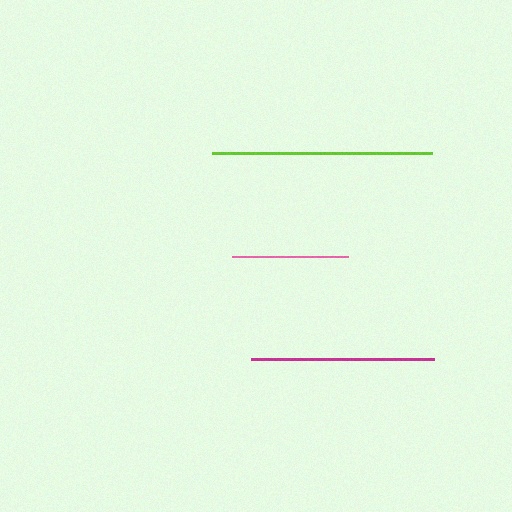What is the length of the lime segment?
The lime segment is approximately 220 pixels long.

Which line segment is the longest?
The lime line is the longest at approximately 220 pixels.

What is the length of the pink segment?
The pink segment is approximately 116 pixels long.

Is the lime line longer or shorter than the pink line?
The lime line is longer than the pink line.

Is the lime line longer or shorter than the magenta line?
The lime line is longer than the magenta line.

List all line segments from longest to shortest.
From longest to shortest: lime, magenta, pink.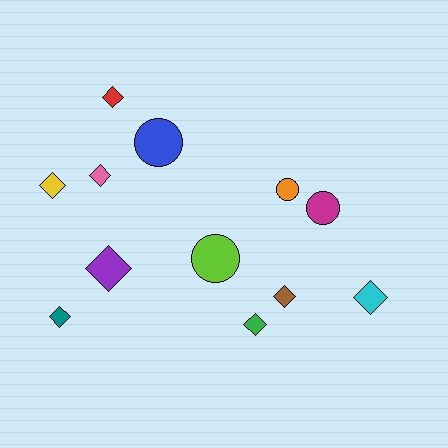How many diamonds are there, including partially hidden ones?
There are 8 diamonds.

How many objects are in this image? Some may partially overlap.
There are 12 objects.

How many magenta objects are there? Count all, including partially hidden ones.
There is 1 magenta object.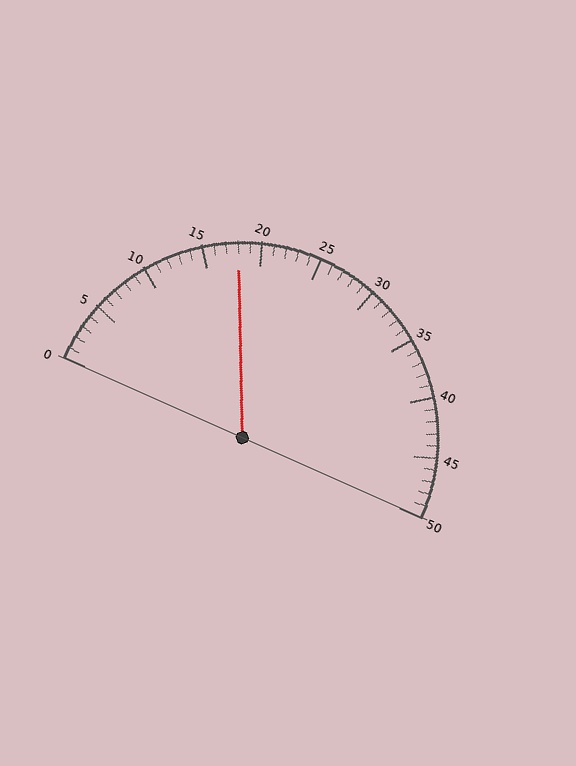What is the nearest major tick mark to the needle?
The nearest major tick mark is 20.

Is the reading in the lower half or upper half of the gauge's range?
The reading is in the lower half of the range (0 to 50).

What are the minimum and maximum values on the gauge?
The gauge ranges from 0 to 50.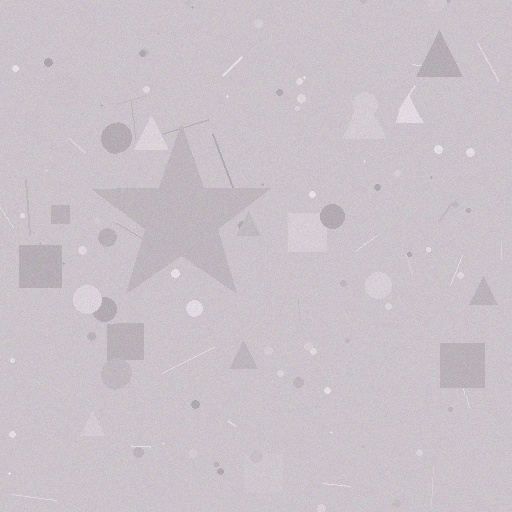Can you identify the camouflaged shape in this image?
The camouflaged shape is a star.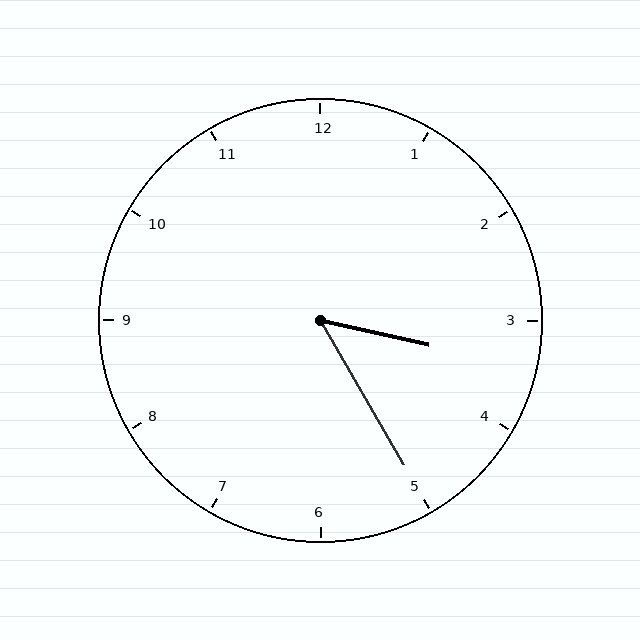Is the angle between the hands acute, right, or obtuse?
It is acute.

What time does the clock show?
3:25.